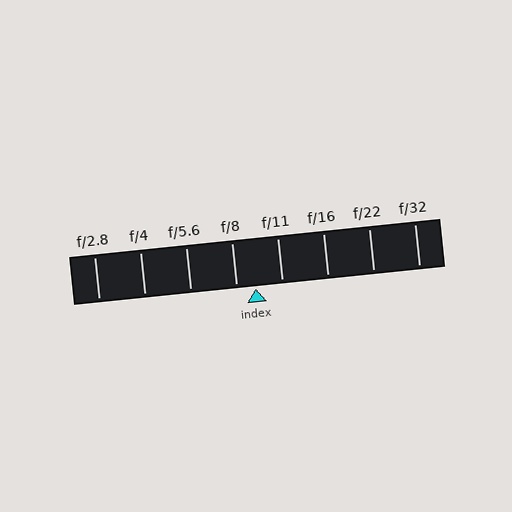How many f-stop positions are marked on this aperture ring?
There are 8 f-stop positions marked.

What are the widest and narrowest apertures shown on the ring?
The widest aperture shown is f/2.8 and the narrowest is f/32.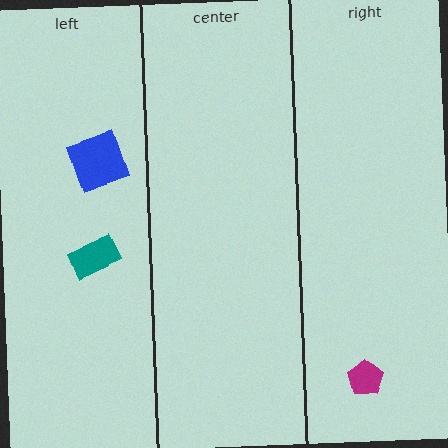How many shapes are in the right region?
1.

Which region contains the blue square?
The left region.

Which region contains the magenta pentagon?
The right region.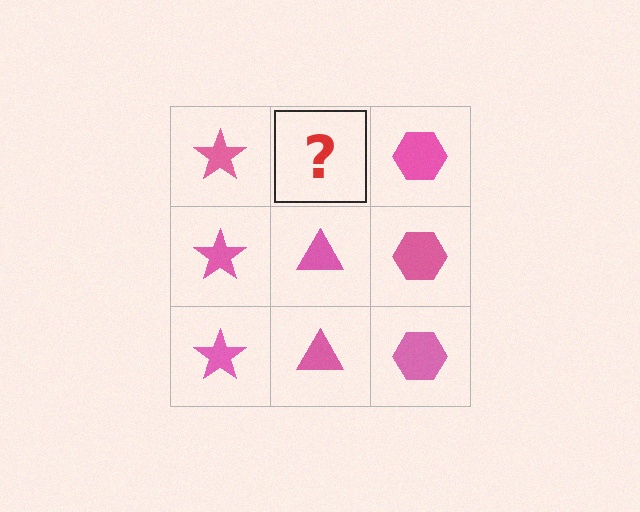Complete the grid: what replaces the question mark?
The question mark should be replaced with a pink triangle.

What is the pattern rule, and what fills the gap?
The rule is that each column has a consistent shape. The gap should be filled with a pink triangle.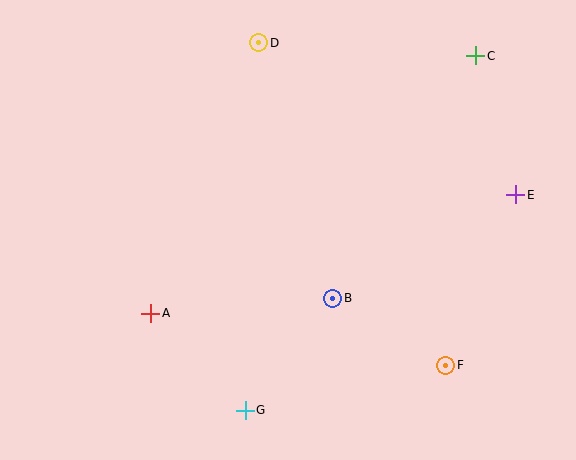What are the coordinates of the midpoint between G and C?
The midpoint between G and C is at (361, 233).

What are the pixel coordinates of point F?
Point F is at (446, 365).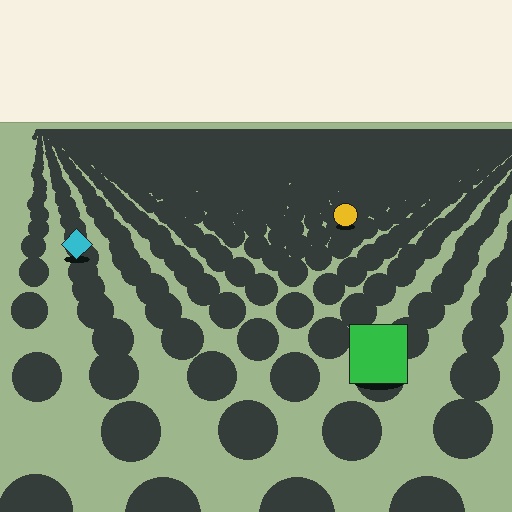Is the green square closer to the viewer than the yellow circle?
Yes. The green square is closer — you can tell from the texture gradient: the ground texture is coarser near it.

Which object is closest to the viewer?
The green square is closest. The texture marks near it are larger and more spread out.